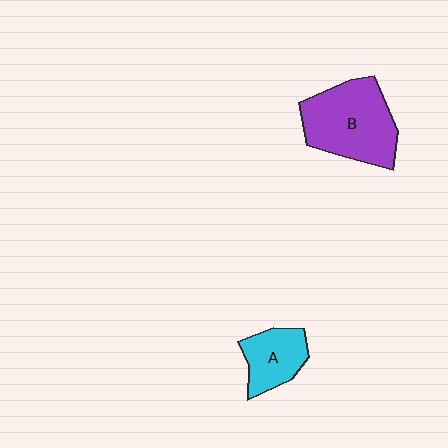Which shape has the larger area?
Shape B (purple).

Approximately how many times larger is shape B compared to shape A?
Approximately 1.9 times.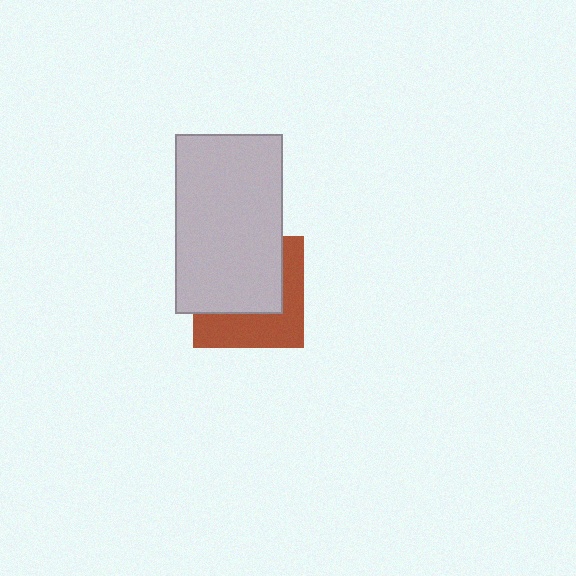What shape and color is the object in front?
The object in front is a light gray rectangle.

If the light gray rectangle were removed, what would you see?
You would see the complete brown square.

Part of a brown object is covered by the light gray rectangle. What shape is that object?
It is a square.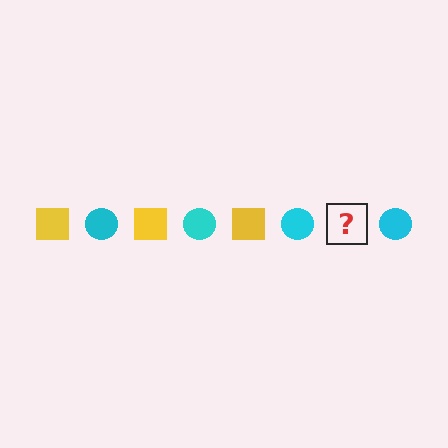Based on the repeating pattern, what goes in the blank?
The blank should be a yellow square.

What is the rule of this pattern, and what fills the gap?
The rule is that the pattern alternates between yellow square and cyan circle. The gap should be filled with a yellow square.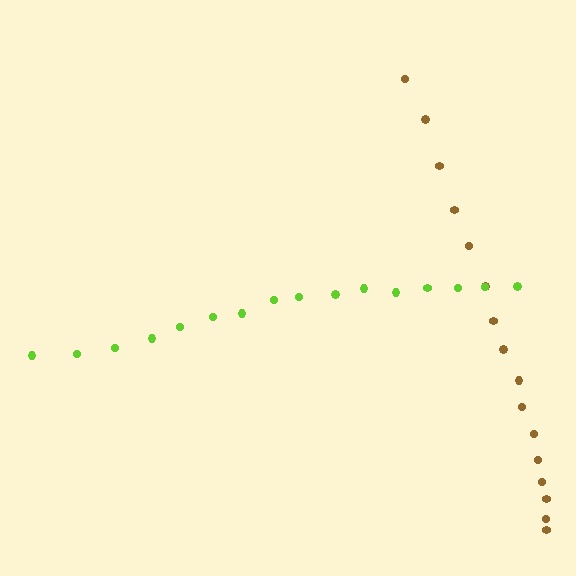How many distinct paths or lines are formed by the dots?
There are 2 distinct paths.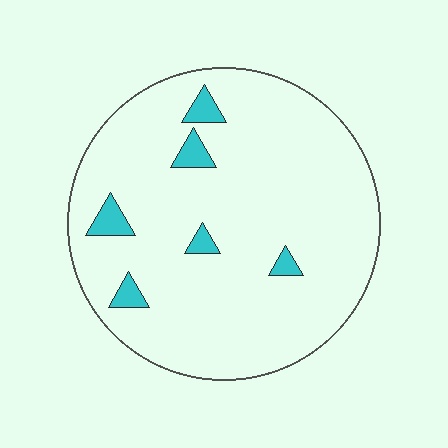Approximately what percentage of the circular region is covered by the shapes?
Approximately 5%.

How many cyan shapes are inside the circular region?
6.